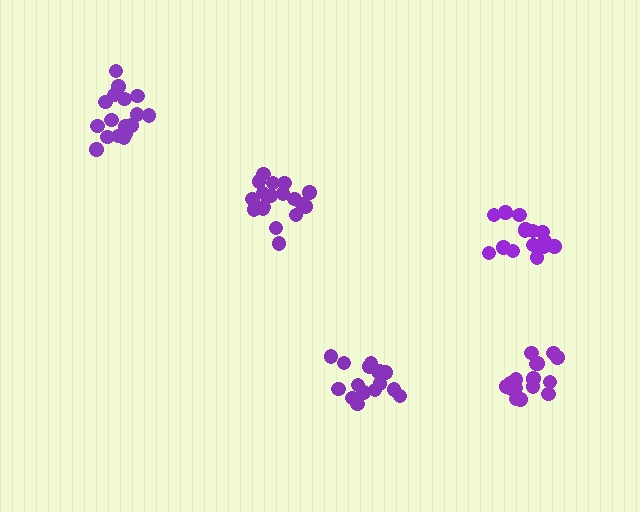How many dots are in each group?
Group 1: 16 dots, Group 2: 18 dots, Group 3: 18 dots, Group 4: 17 dots, Group 5: 16 dots (85 total).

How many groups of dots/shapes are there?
There are 5 groups.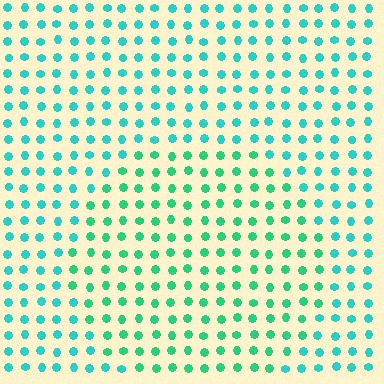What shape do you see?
I see a circle.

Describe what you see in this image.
The image is filled with small cyan elements in a uniform arrangement. A circle-shaped region is visible where the elements are tinted to a slightly different hue, forming a subtle color boundary.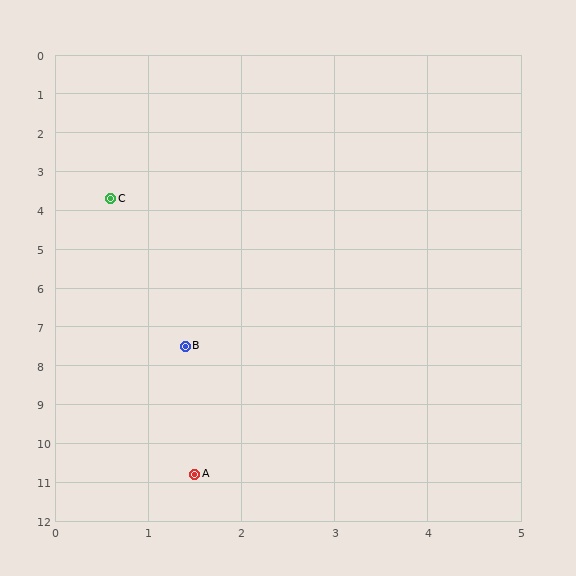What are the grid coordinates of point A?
Point A is at approximately (1.5, 10.8).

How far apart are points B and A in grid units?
Points B and A are about 3.3 grid units apart.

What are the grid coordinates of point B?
Point B is at approximately (1.4, 7.5).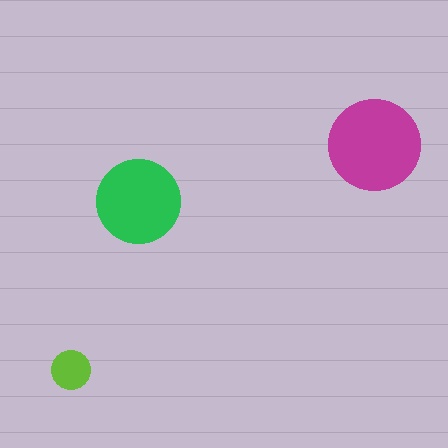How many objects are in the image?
There are 3 objects in the image.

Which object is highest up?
The magenta circle is topmost.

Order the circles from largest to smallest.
the magenta one, the green one, the lime one.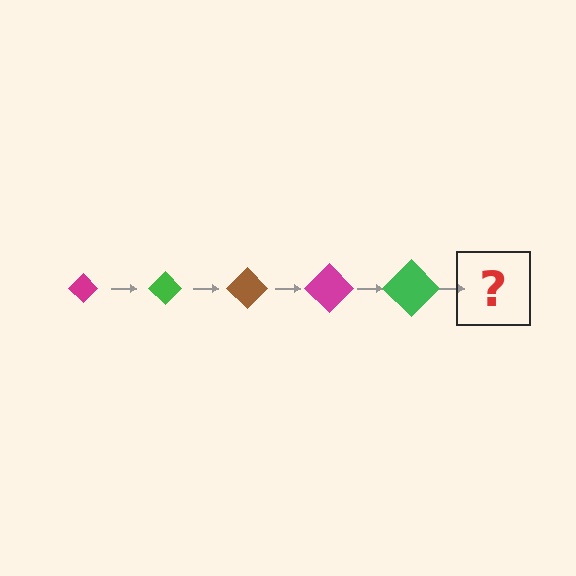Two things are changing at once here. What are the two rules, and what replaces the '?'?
The two rules are that the diamond grows larger each step and the color cycles through magenta, green, and brown. The '?' should be a brown diamond, larger than the previous one.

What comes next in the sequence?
The next element should be a brown diamond, larger than the previous one.